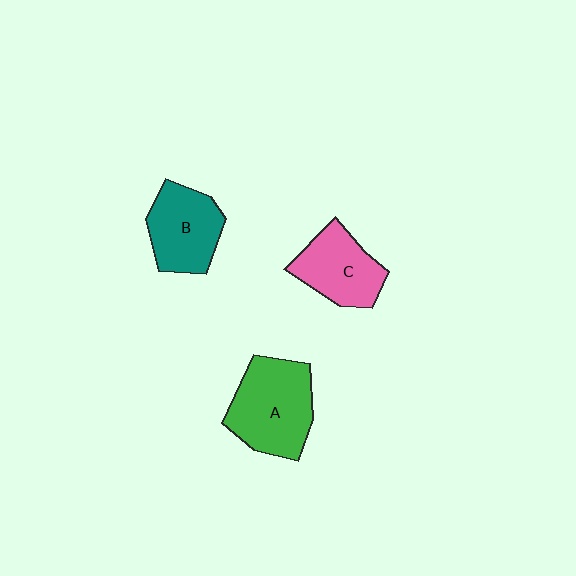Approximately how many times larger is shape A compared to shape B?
Approximately 1.3 times.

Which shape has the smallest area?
Shape C (pink).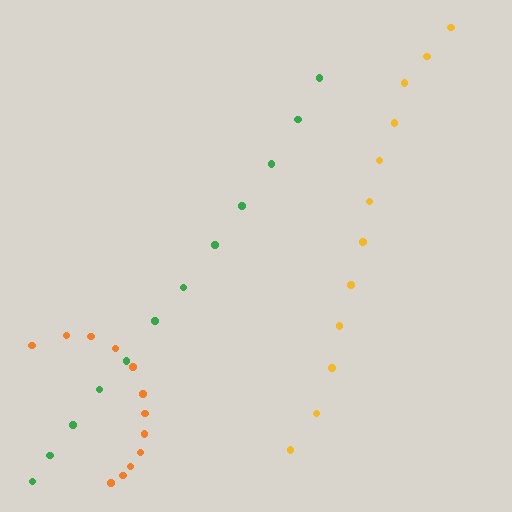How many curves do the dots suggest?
There are 3 distinct paths.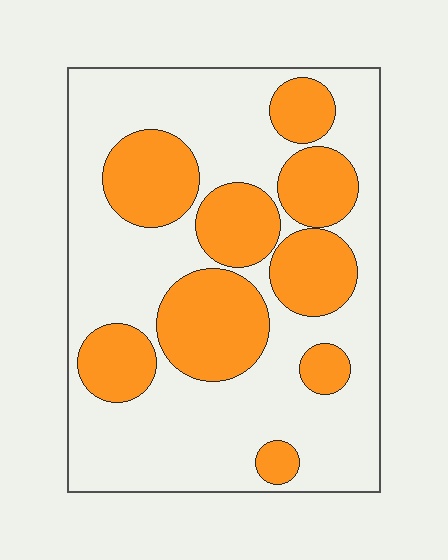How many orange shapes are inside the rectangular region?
9.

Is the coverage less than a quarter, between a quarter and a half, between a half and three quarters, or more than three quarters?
Between a quarter and a half.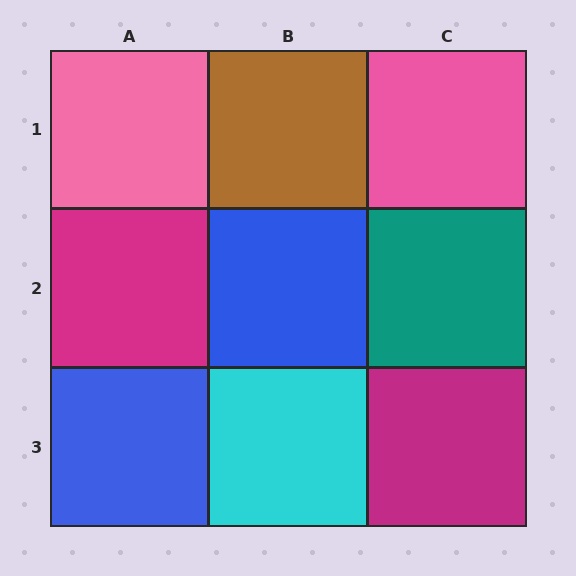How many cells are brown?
1 cell is brown.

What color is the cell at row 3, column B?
Cyan.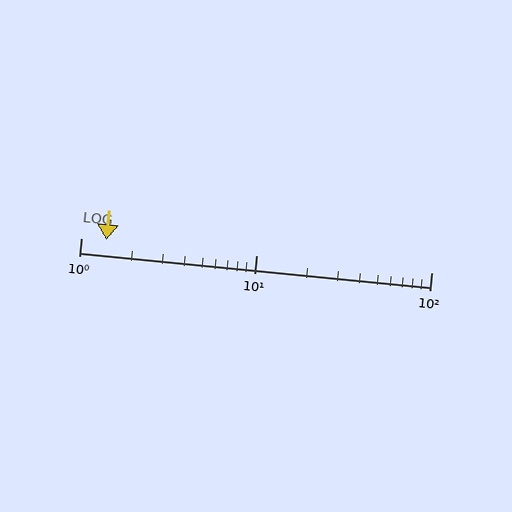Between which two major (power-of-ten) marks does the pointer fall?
The pointer is between 1 and 10.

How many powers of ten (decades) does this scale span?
The scale spans 2 decades, from 1 to 100.